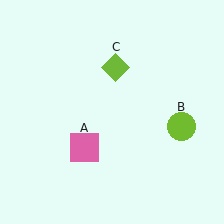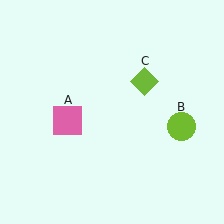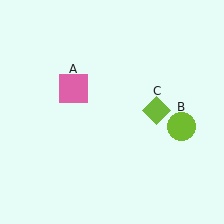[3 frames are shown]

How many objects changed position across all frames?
2 objects changed position: pink square (object A), lime diamond (object C).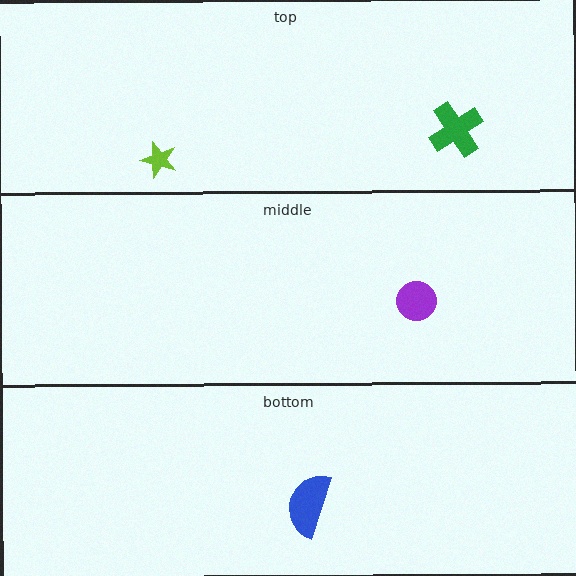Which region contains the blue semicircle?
The bottom region.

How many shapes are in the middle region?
1.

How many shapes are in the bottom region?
1.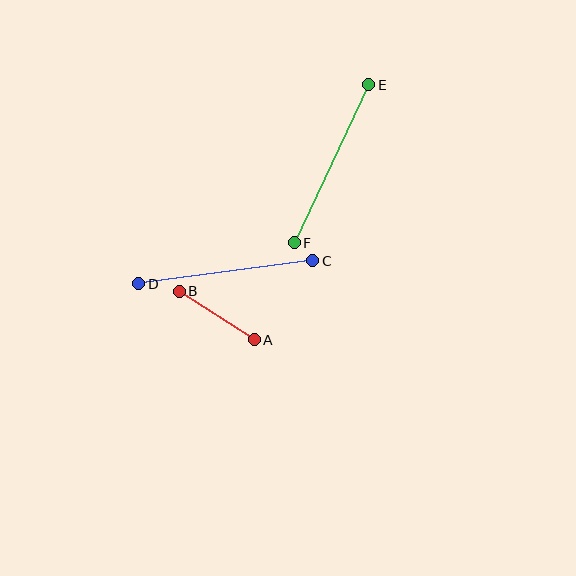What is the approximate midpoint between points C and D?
The midpoint is at approximately (226, 272) pixels.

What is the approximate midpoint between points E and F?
The midpoint is at approximately (331, 164) pixels.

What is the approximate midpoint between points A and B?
The midpoint is at approximately (217, 315) pixels.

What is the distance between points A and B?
The distance is approximately 89 pixels.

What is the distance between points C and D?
The distance is approximately 176 pixels.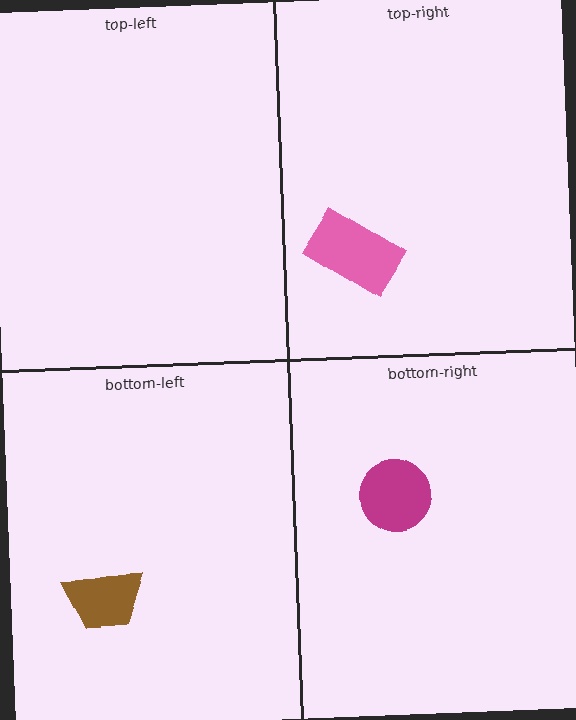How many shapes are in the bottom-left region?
1.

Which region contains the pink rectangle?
The top-right region.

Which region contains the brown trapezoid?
The bottom-left region.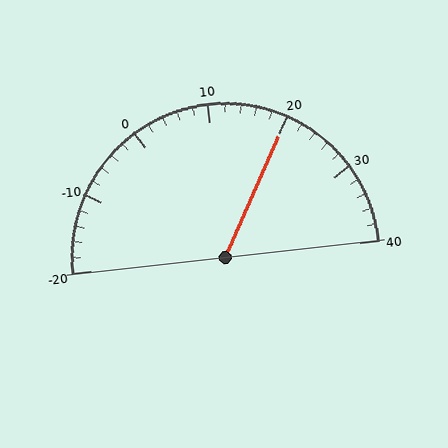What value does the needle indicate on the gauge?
The needle indicates approximately 20.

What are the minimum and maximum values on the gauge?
The gauge ranges from -20 to 40.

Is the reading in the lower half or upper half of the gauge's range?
The reading is in the upper half of the range (-20 to 40).